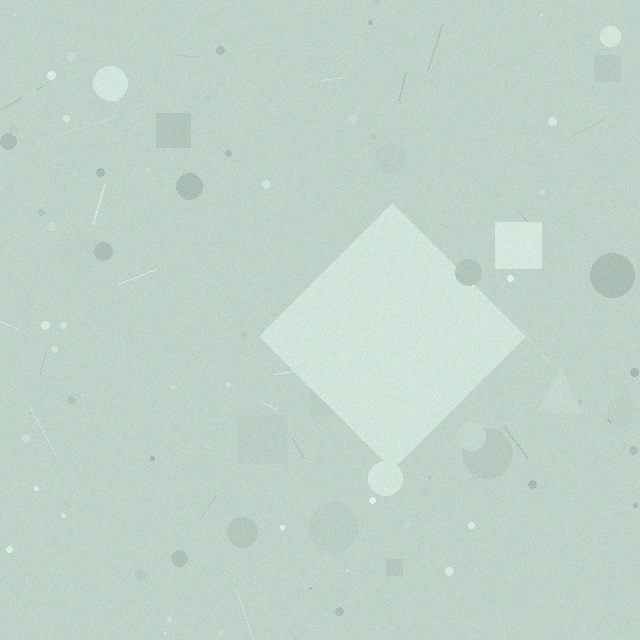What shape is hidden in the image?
A diamond is hidden in the image.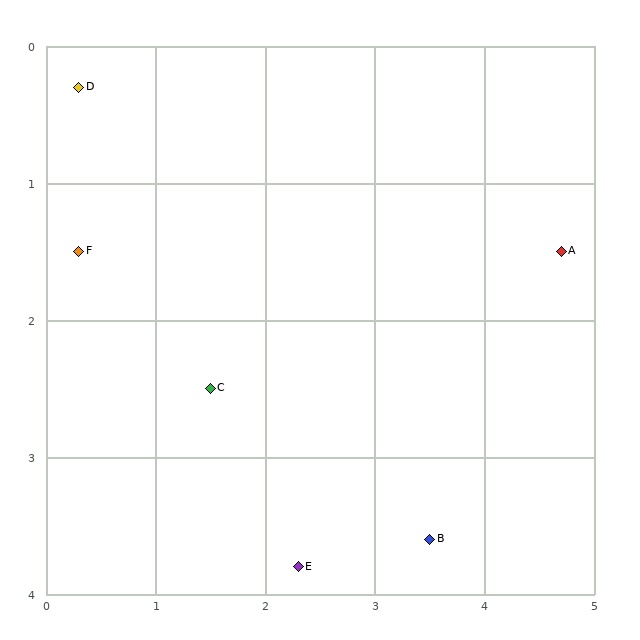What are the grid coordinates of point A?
Point A is at approximately (4.7, 1.5).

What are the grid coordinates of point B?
Point B is at approximately (3.5, 3.6).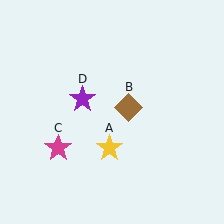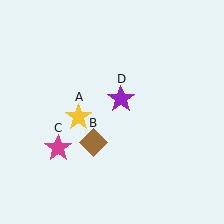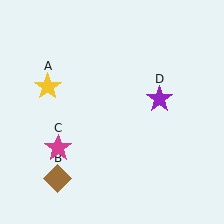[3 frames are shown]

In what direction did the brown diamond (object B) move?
The brown diamond (object B) moved down and to the left.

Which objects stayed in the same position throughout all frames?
Magenta star (object C) remained stationary.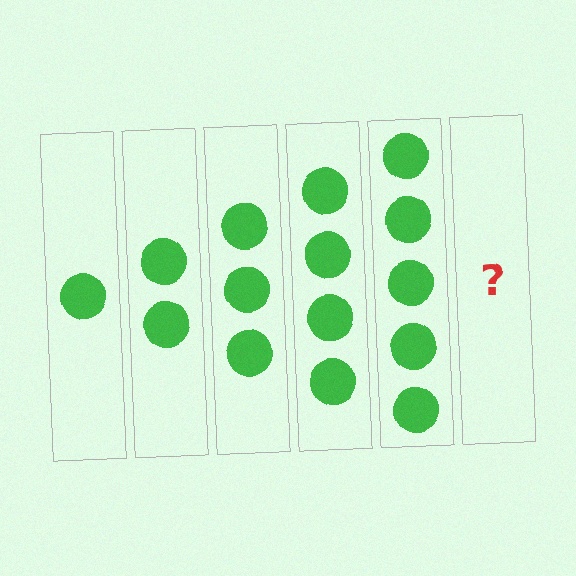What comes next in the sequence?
The next element should be 6 circles.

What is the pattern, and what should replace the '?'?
The pattern is that each step adds one more circle. The '?' should be 6 circles.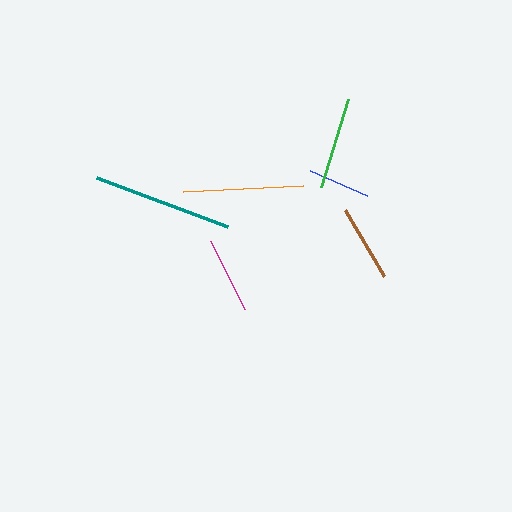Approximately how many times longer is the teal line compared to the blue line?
The teal line is approximately 2.3 times the length of the blue line.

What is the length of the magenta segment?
The magenta segment is approximately 76 pixels long.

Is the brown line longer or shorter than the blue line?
The brown line is longer than the blue line.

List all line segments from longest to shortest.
From longest to shortest: teal, orange, green, brown, magenta, blue.